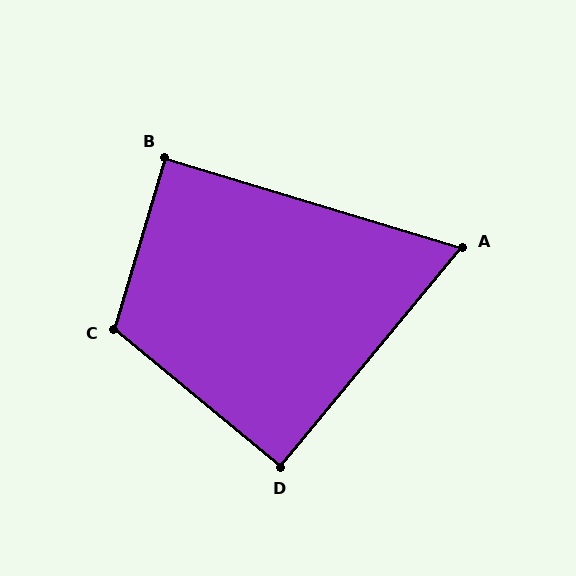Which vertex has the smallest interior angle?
A, at approximately 67 degrees.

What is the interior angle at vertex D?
Approximately 90 degrees (approximately right).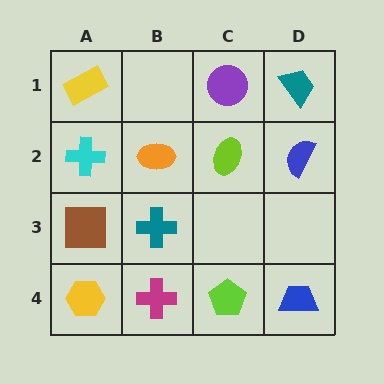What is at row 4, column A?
A yellow hexagon.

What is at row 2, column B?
An orange ellipse.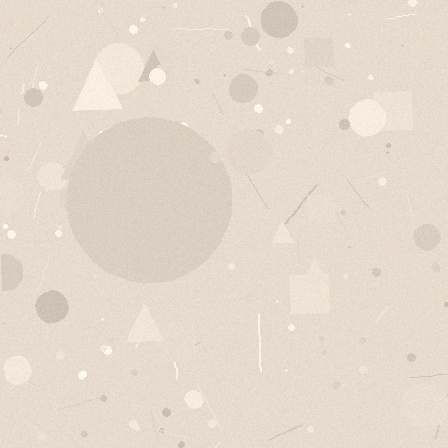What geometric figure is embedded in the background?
A circle is embedded in the background.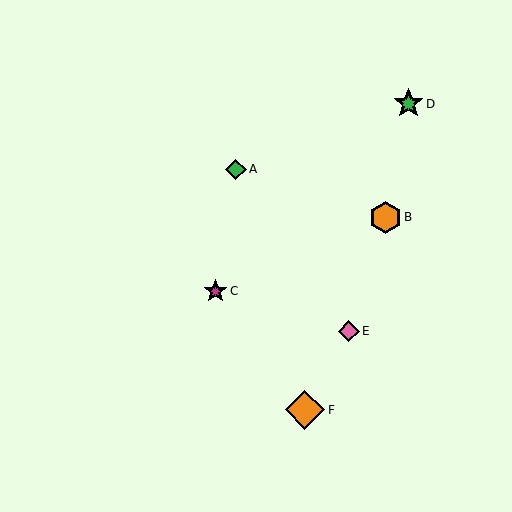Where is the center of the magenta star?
The center of the magenta star is at (215, 291).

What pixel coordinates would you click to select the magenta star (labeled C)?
Click at (215, 291) to select the magenta star C.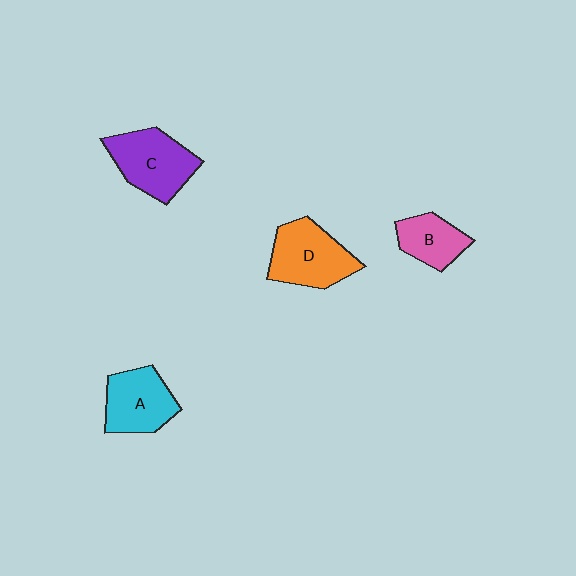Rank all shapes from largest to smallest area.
From largest to smallest: C (purple), D (orange), A (cyan), B (pink).